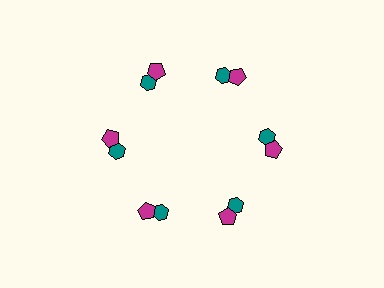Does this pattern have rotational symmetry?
Yes, this pattern has 6-fold rotational symmetry. It looks the same after rotating 60 degrees around the center.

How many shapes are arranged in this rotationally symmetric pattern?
There are 12 shapes, arranged in 6 groups of 2.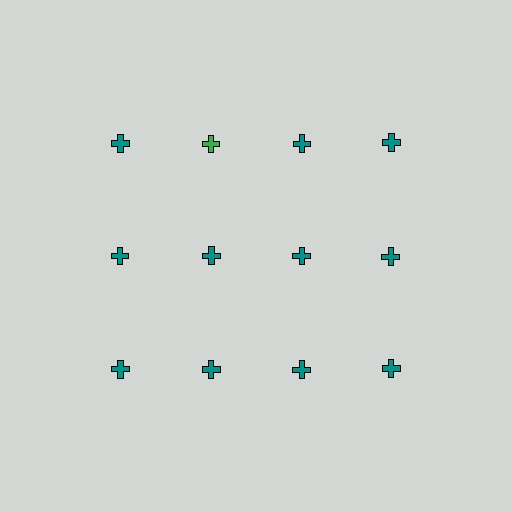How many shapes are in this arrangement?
There are 12 shapes arranged in a grid pattern.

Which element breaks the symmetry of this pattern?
The green cross in the top row, second from left column breaks the symmetry. All other shapes are teal crosses.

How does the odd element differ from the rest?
It has a different color: green instead of teal.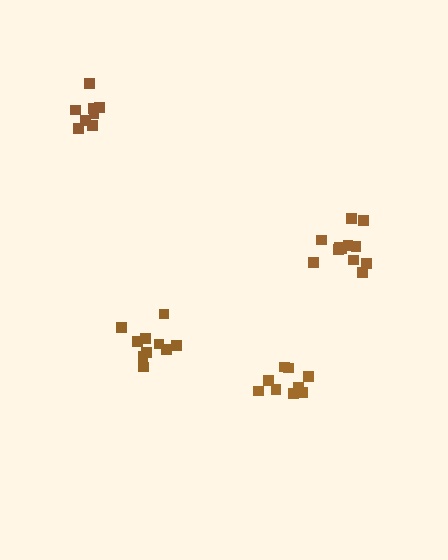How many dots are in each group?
Group 1: 8 dots, Group 2: 10 dots, Group 3: 9 dots, Group 4: 12 dots (39 total).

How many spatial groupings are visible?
There are 4 spatial groupings.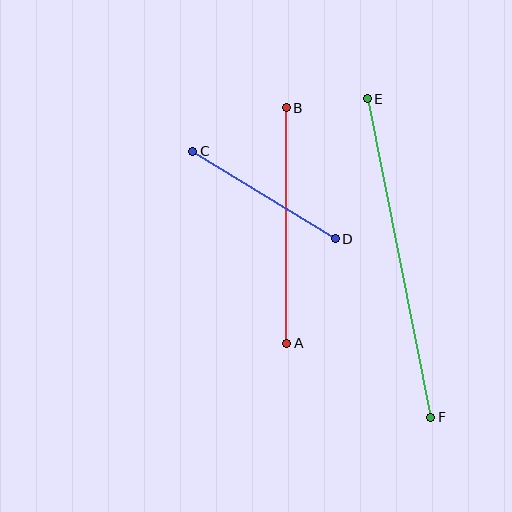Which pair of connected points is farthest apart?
Points E and F are farthest apart.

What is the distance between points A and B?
The distance is approximately 235 pixels.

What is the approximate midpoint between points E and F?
The midpoint is at approximately (399, 258) pixels.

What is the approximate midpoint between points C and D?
The midpoint is at approximately (264, 195) pixels.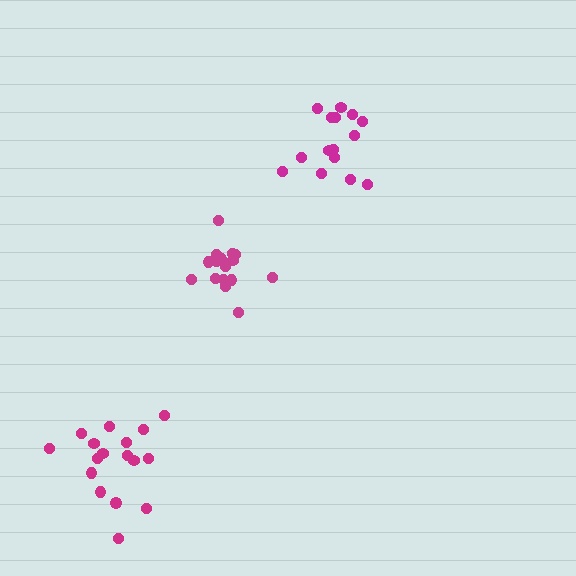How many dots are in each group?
Group 1: 15 dots, Group 2: 17 dots, Group 3: 17 dots (49 total).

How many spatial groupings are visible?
There are 3 spatial groupings.